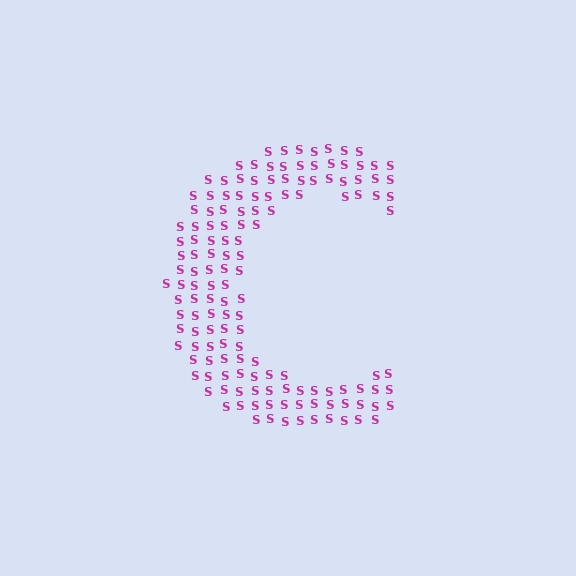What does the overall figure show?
The overall figure shows the letter C.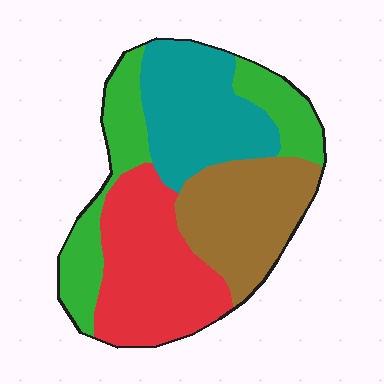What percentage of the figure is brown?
Brown takes up about one quarter (1/4) of the figure.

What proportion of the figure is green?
Green takes up less than a quarter of the figure.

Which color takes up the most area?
Red, at roughly 30%.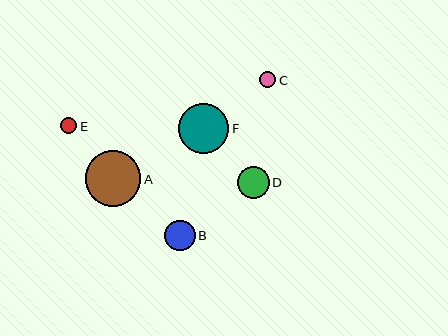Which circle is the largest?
Circle A is the largest with a size of approximately 55 pixels.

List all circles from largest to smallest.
From largest to smallest: A, F, D, B, E, C.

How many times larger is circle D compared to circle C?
Circle D is approximately 2.0 times the size of circle C.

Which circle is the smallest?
Circle C is the smallest with a size of approximately 16 pixels.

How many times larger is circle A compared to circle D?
Circle A is approximately 1.7 times the size of circle D.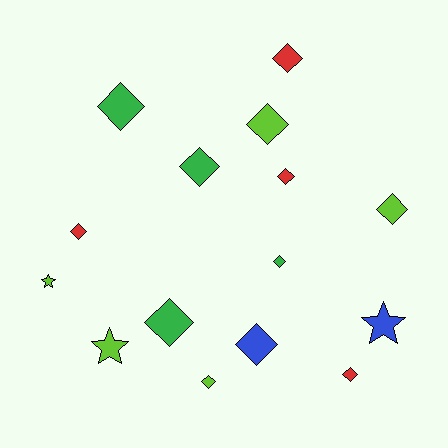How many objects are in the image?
There are 15 objects.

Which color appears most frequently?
Lime, with 5 objects.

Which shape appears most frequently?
Diamond, with 12 objects.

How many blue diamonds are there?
There is 1 blue diamond.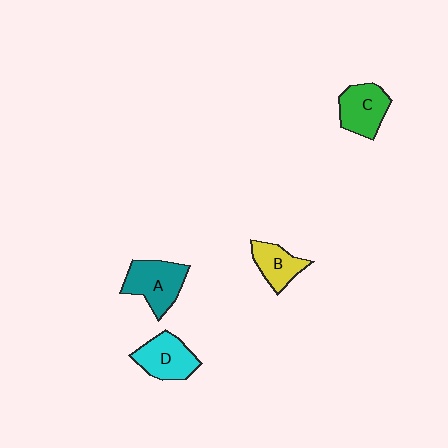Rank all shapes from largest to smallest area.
From largest to smallest: A (teal), D (cyan), C (green), B (yellow).